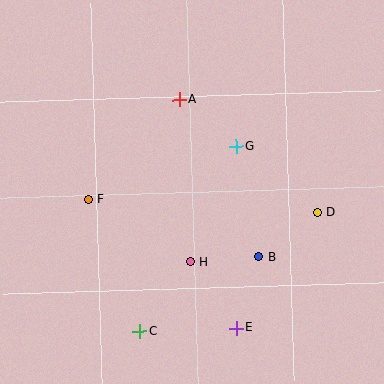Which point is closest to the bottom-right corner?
Point E is closest to the bottom-right corner.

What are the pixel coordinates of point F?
Point F is at (88, 200).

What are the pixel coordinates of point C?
Point C is at (140, 331).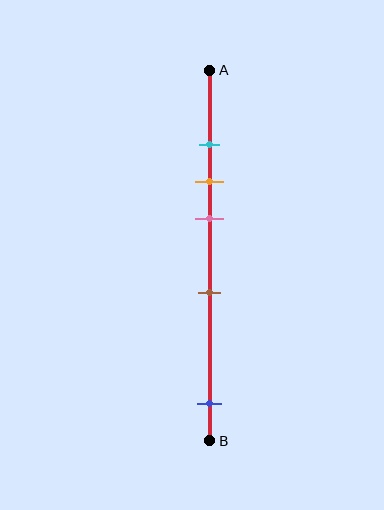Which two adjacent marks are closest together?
The cyan and orange marks are the closest adjacent pair.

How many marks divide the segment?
There are 5 marks dividing the segment.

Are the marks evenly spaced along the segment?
No, the marks are not evenly spaced.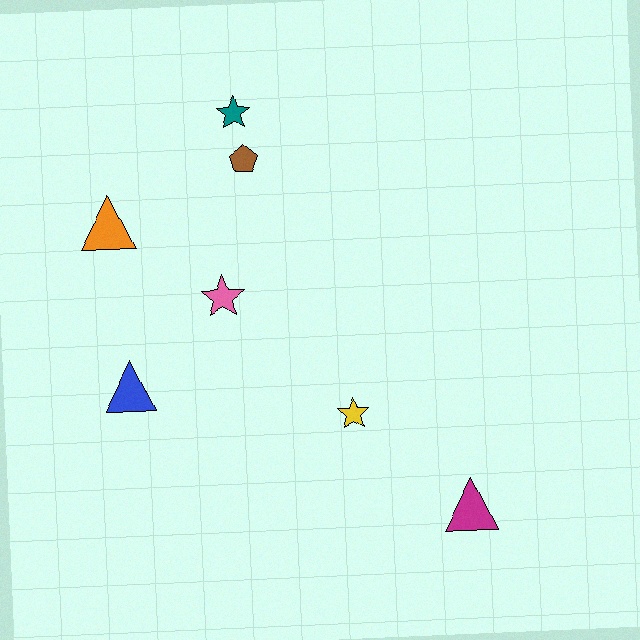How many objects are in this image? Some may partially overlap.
There are 7 objects.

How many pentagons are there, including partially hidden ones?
There is 1 pentagon.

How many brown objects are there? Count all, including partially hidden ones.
There is 1 brown object.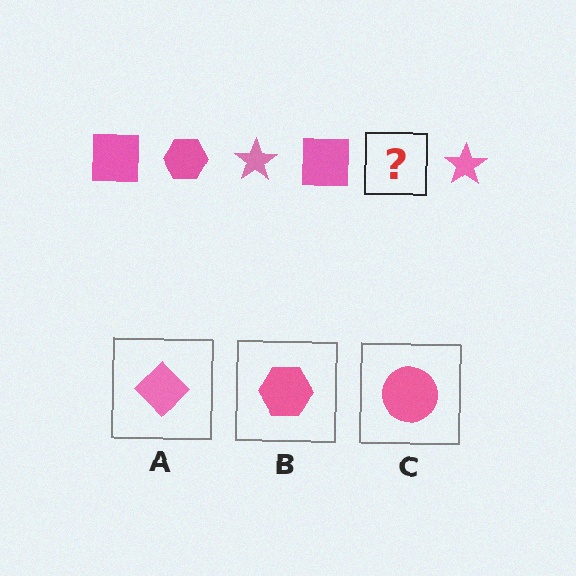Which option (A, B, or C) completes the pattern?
B.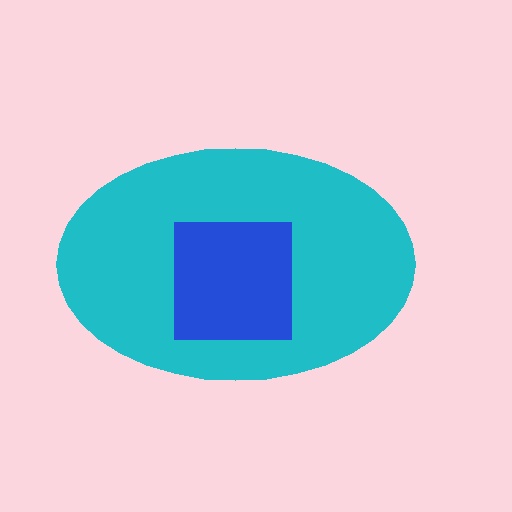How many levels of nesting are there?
2.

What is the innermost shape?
The blue square.